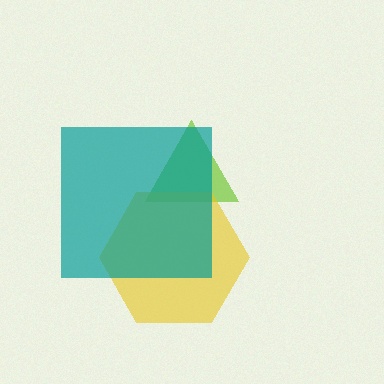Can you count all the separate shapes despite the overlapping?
Yes, there are 3 separate shapes.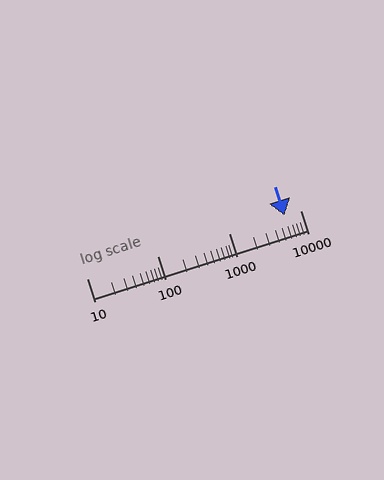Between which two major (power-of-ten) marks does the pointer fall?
The pointer is between 1000 and 10000.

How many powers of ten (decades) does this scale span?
The scale spans 3 decades, from 10 to 10000.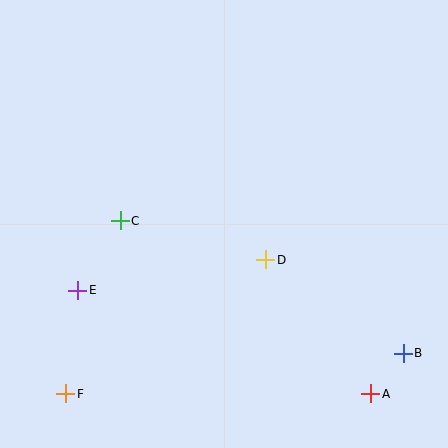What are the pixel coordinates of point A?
Point A is at (371, 394).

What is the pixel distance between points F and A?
The distance between F and A is 305 pixels.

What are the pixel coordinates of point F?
Point F is at (66, 394).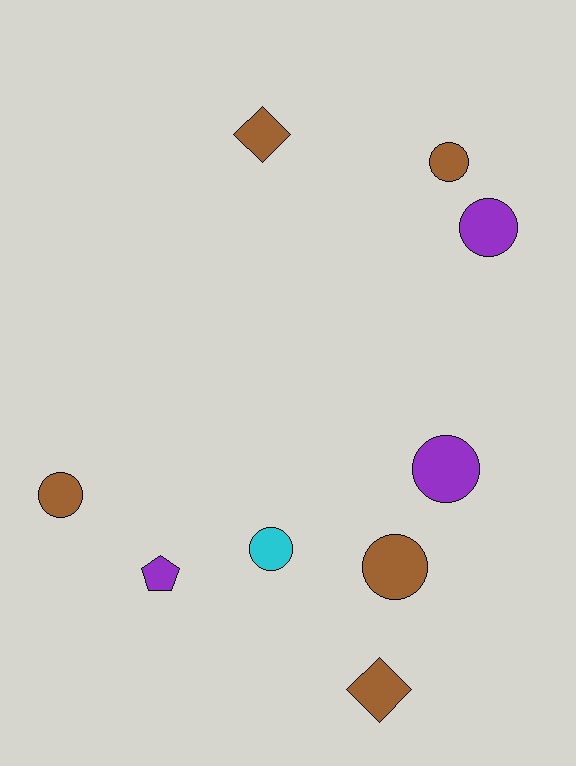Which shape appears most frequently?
Circle, with 6 objects.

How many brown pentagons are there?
There are no brown pentagons.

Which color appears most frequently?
Brown, with 5 objects.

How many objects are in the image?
There are 9 objects.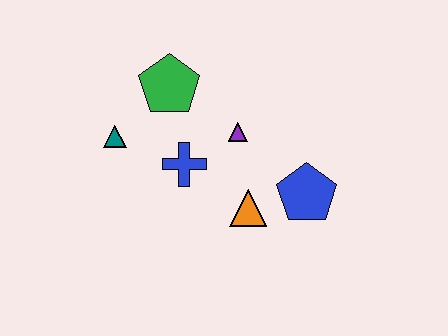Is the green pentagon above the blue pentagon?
Yes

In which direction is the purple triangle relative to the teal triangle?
The purple triangle is to the right of the teal triangle.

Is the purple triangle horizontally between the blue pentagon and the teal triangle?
Yes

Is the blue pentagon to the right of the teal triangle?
Yes